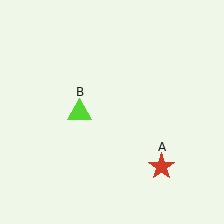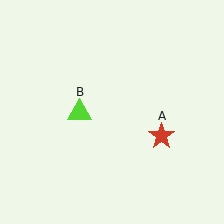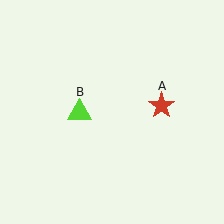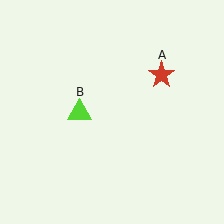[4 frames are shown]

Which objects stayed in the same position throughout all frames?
Lime triangle (object B) remained stationary.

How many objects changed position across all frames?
1 object changed position: red star (object A).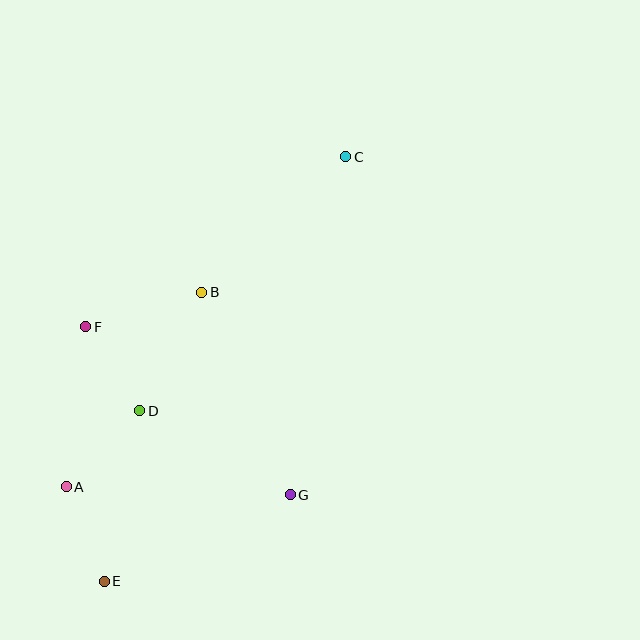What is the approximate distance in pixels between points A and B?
The distance between A and B is approximately 237 pixels.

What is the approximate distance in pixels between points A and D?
The distance between A and D is approximately 105 pixels.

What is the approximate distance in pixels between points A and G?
The distance between A and G is approximately 224 pixels.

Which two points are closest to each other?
Points D and F are closest to each other.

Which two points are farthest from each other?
Points C and E are farthest from each other.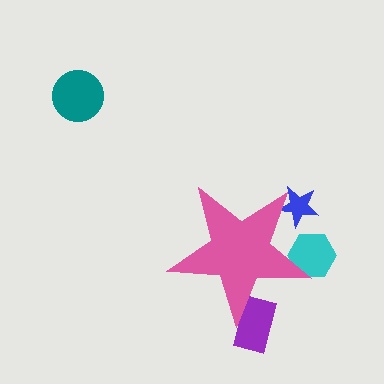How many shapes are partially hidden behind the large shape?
3 shapes are partially hidden.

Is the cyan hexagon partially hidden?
Yes, the cyan hexagon is partially hidden behind the pink star.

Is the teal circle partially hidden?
No, the teal circle is fully visible.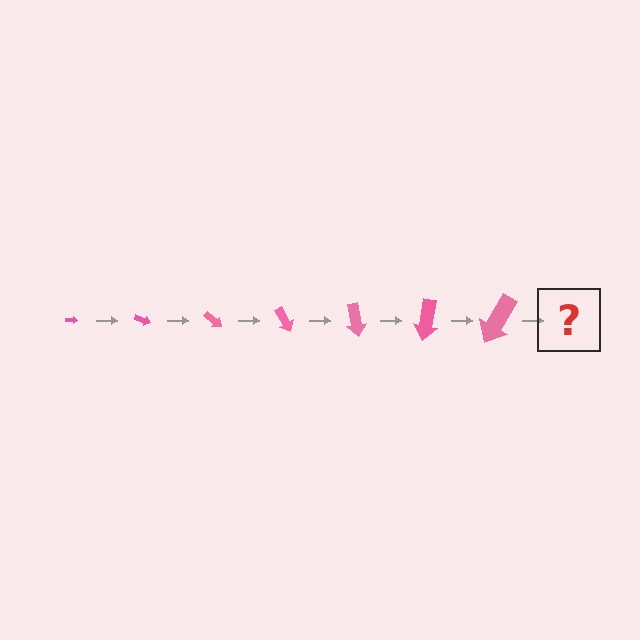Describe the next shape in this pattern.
It should be an arrow, larger than the previous one and rotated 140 degrees from the start.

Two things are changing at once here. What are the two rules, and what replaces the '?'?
The two rules are that the arrow grows larger each step and it rotates 20 degrees each step. The '?' should be an arrow, larger than the previous one and rotated 140 degrees from the start.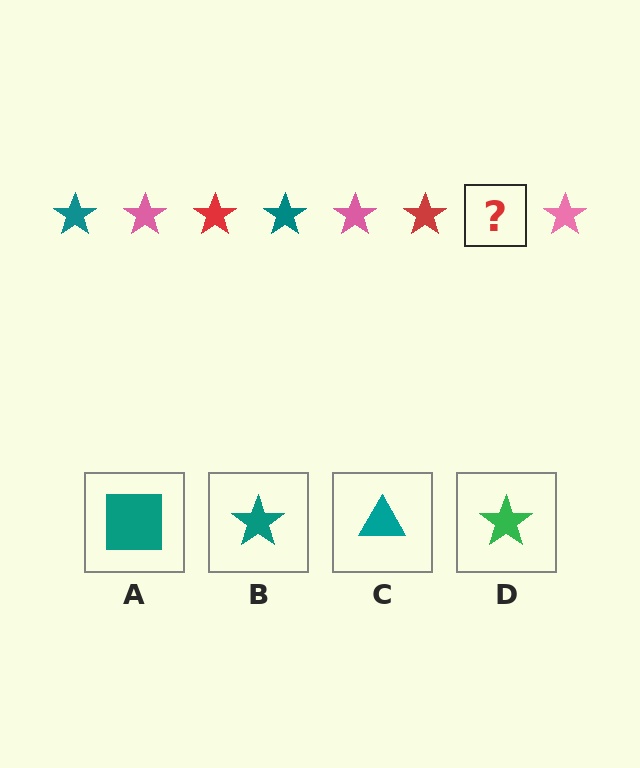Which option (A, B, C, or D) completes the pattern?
B.